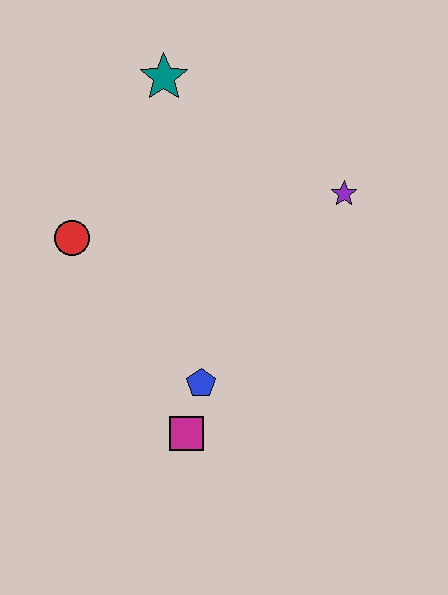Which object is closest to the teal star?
The red circle is closest to the teal star.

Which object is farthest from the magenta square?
The teal star is farthest from the magenta square.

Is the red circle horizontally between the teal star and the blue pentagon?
No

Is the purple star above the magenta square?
Yes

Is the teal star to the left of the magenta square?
Yes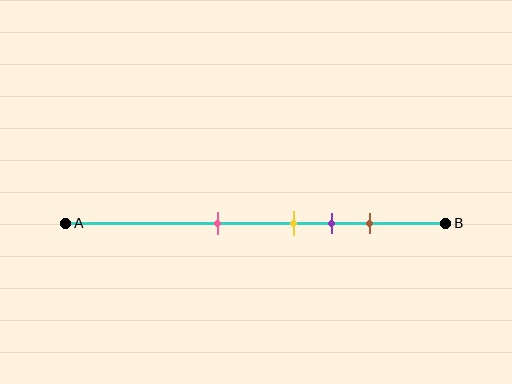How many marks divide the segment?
There are 4 marks dividing the segment.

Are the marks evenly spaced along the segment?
No, the marks are not evenly spaced.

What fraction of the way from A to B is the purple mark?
The purple mark is approximately 70% (0.7) of the way from A to B.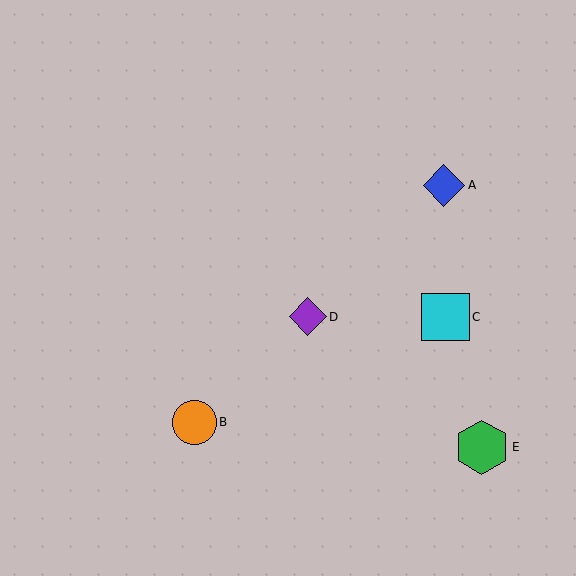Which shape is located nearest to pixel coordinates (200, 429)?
The orange circle (labeled B) at (194, 422) is nearest to that location.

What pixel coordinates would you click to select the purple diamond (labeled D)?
Click at (308, 317) to select the purple diamond D.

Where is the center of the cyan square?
The center of the cyan square is at (446, 317).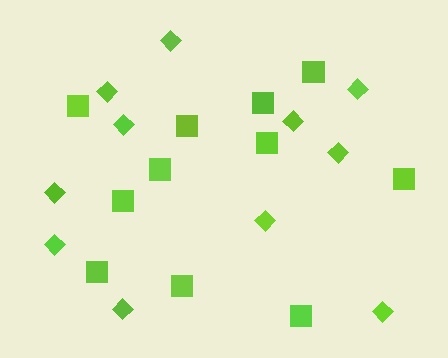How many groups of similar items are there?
There are 2 groups: one group of squares (11) and one group of diamonds (11).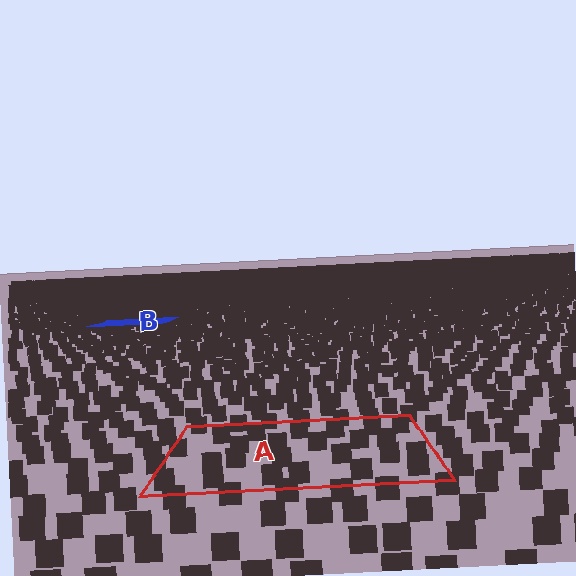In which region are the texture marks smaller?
The texture marks are smaller in region B, because it is farther away.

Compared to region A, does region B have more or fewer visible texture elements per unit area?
Region B has more texture elements per unit area — they are packed more densely because it is farther away.